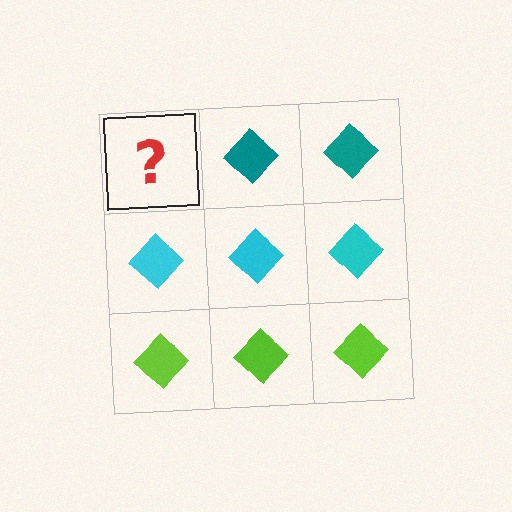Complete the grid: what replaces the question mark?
The question mark should be replaced with a teal diamond.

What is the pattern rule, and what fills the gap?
The rule is that each row has a consistent color. The gap should be filled with a teal diamond.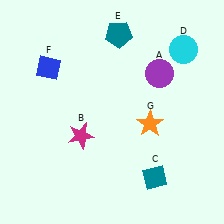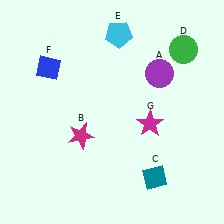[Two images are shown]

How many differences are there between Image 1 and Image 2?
There are 3 differences between the two images.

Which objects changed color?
D changed from cyan to green. E changed from teal to cyan. G changed from orange to magenta.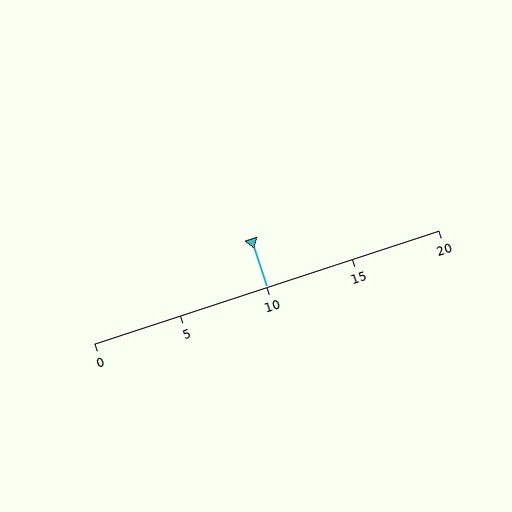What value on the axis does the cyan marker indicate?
The marker indicates approximately 10.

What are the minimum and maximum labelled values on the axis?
The axis runs from 0 to 20.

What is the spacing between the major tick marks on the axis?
The major ticks are spaced 5 apart.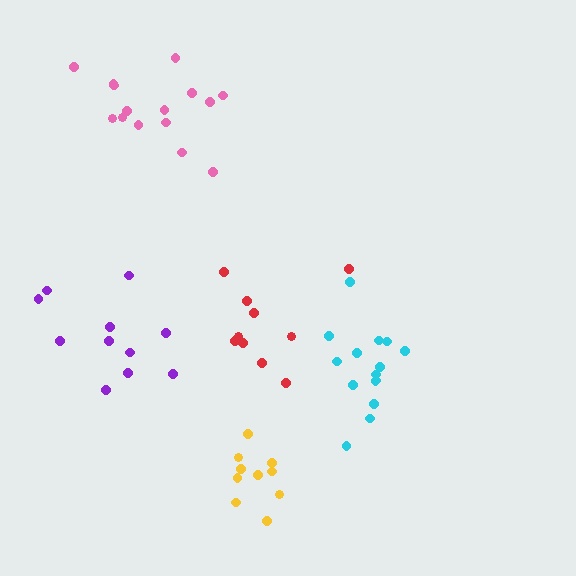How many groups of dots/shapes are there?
There are 5 groups.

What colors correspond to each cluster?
The clusters are colored: pink, red, cyan, yellow, purple.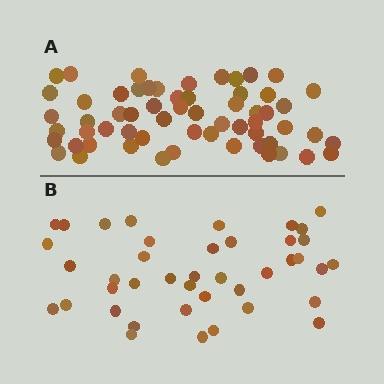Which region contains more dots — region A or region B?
Region A (the top region) has more dots.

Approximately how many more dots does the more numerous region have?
Region A has approximately 20 more dots than region B.